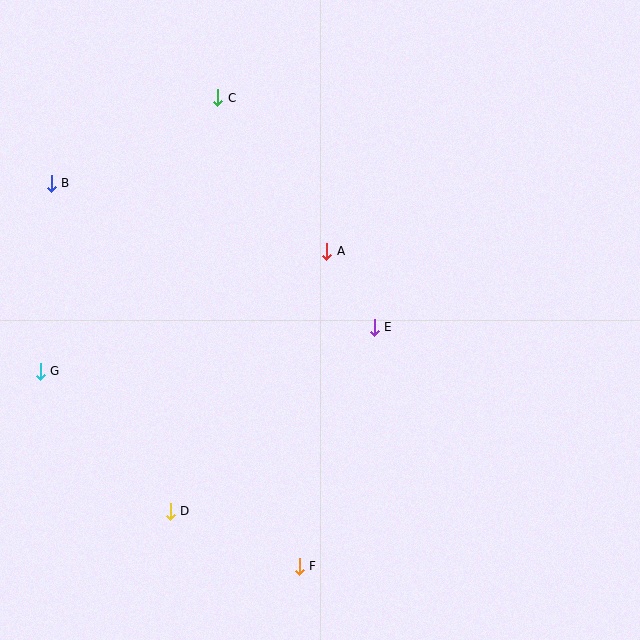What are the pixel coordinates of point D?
Point D is at (170, 511).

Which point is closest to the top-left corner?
Point B is closest to the top-left corner.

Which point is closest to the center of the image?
Point E at (374, 327) is closest to the center.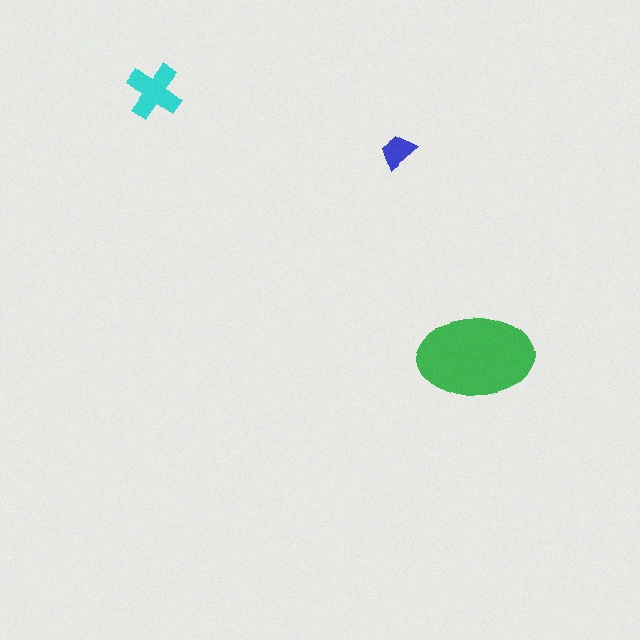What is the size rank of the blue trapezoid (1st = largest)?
3rd.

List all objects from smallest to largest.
The blue trapezoid, the cyan cross, the green ellipse.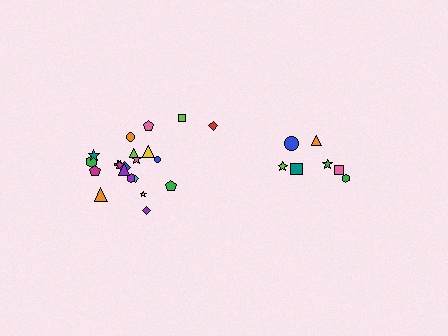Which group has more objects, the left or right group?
The left group.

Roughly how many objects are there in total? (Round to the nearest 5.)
Roughly 30 objects in total.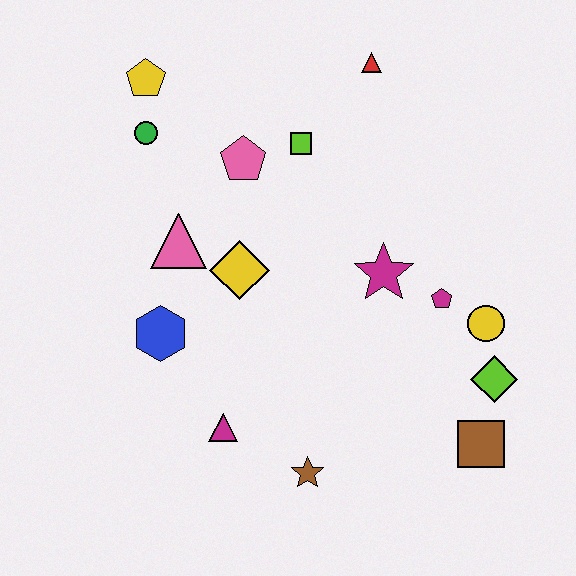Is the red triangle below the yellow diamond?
No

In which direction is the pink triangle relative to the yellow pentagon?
The pink triangle is below the yellow pentagon.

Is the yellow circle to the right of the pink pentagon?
Yes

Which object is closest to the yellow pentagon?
The green circle is closest to the yellow pentagon.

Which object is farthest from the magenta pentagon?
The yellow pentagon is farthest from the magenta pentagon.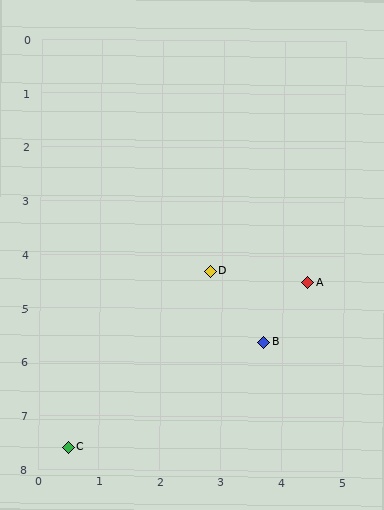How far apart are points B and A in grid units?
Points B and A are about 1.3 grid units apart.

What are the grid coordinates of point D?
Point D is at approximately (2.8, 4.3).